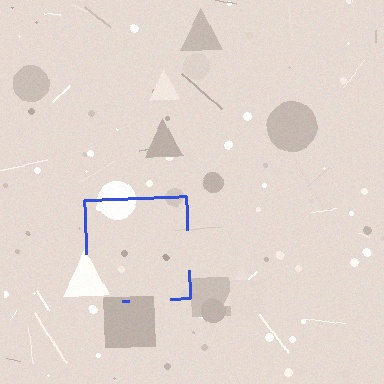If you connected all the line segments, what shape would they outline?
They would outline a square.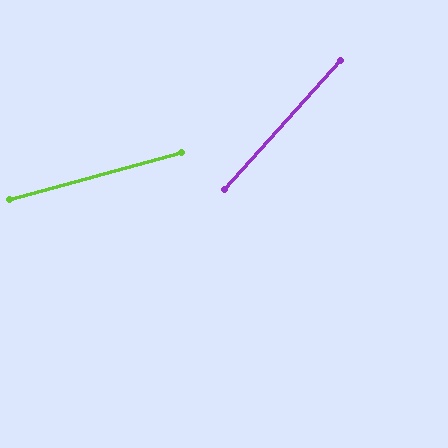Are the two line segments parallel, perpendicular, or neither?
Neither parallel nor perpendicular — they differ by about 33°.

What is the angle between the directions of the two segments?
Approximately 33 degrees.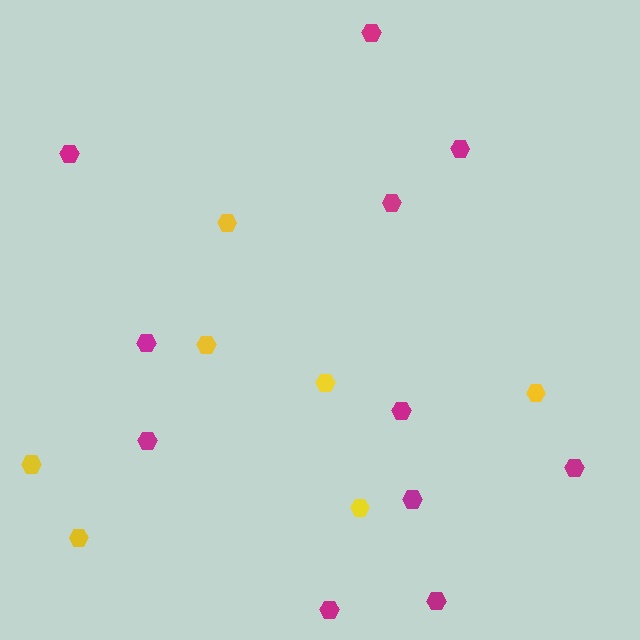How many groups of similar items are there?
There are 2 groups: one group of magenta hexagons (11) and one group of yellow hexagons (7).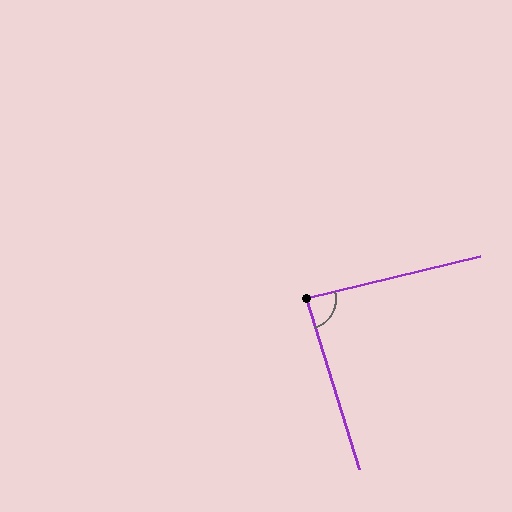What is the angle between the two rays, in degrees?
Approximately 87 degrees.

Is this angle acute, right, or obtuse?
It is approximately a right angle.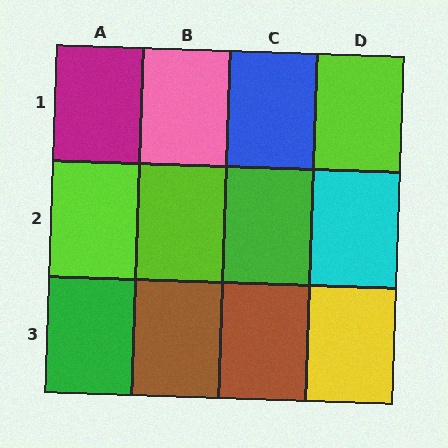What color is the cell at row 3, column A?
Green.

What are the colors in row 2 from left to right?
Lime, lime, green, cyan.